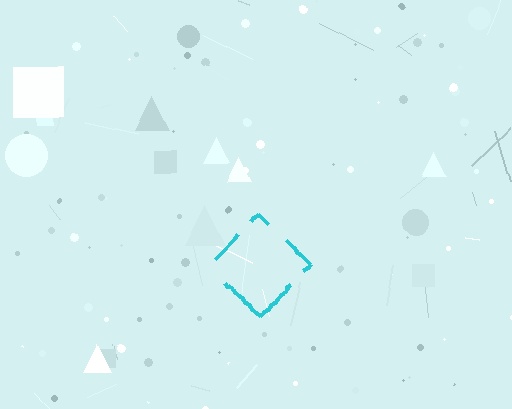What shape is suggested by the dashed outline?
The dashed outline suggests a diamond.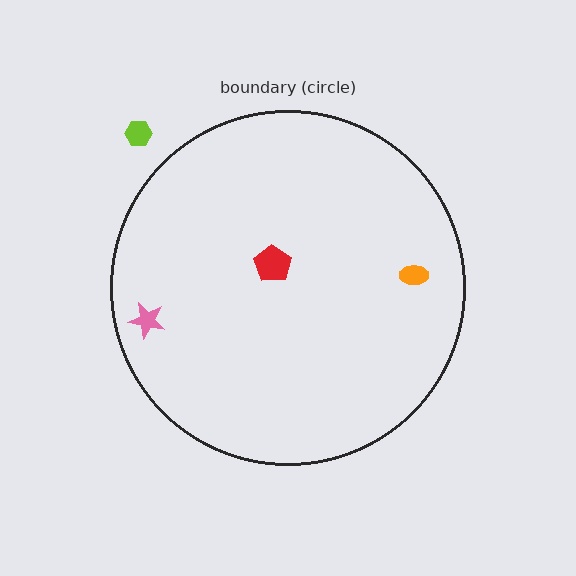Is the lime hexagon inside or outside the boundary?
Outside.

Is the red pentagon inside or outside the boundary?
Inside.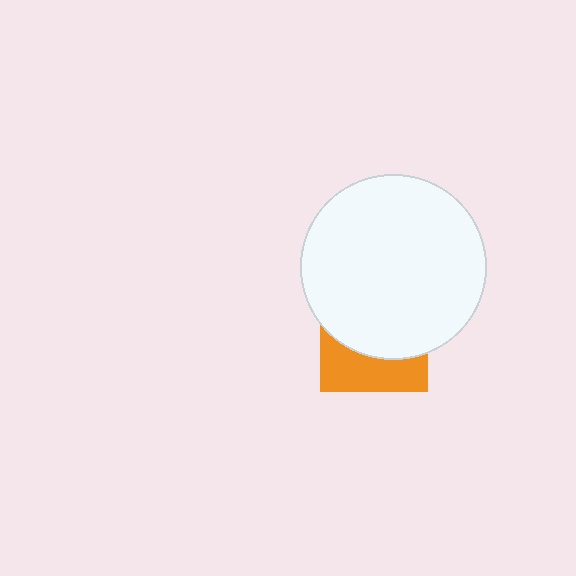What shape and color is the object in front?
The object in front is a white circle.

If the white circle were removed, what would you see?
You would see the complete orange square.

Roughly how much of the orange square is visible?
A small part of it is visible (roughly 37%).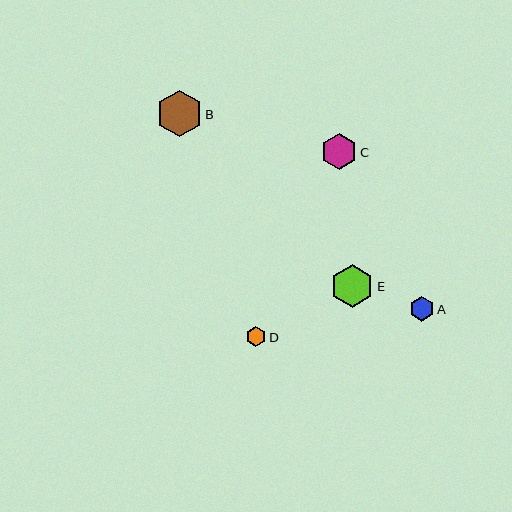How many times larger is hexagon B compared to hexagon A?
Hexagon B is approximately 1.9 times the size of hexagon A.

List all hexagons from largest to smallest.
From largest to smallest: B, E, C, A, D.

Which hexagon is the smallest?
Hexagon D is the smallest with a size of approximately 20 pixels.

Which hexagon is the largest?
Hexagon B is the largest with a size of approximately 46 pixels.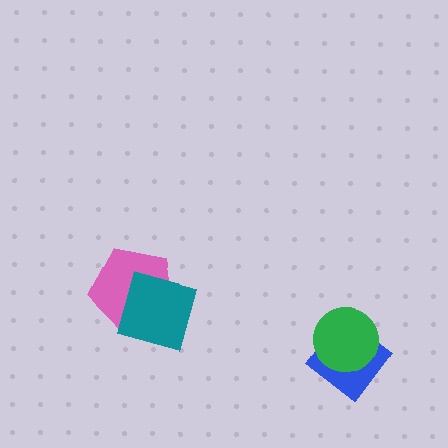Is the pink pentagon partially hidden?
Yes, it is partially covered by another shape.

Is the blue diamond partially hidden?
Yes, it is partially covered by another shape.